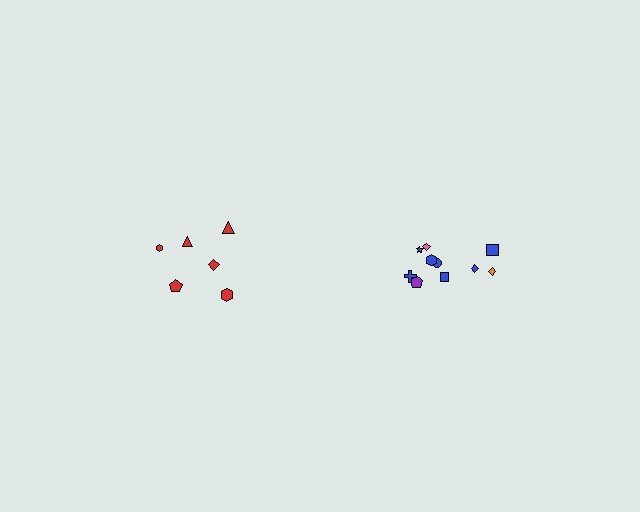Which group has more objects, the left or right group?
The right group.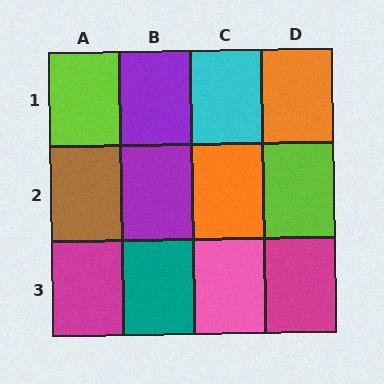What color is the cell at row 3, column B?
Teal.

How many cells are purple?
2 cells are purple.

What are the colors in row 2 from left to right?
Brown, purple, orange, lime.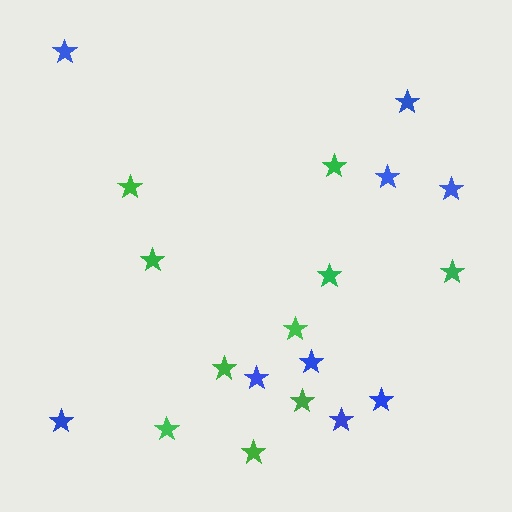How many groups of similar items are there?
There are 2 groups: one group of blue stars (9) and one group of green stars (10).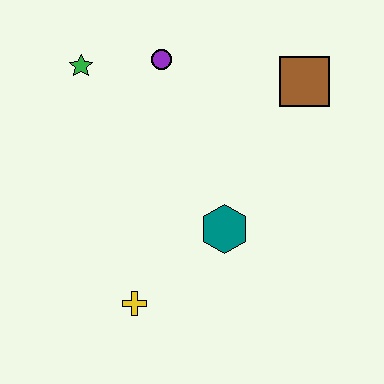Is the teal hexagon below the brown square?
Yes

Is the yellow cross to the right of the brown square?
No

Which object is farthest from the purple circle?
The yellow cross is farthest from the purple circle.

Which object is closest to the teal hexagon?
The yellow cross is closest to the teal hexagon.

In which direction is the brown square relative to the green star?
The brown square is to the right of the green star.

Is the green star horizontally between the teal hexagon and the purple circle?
No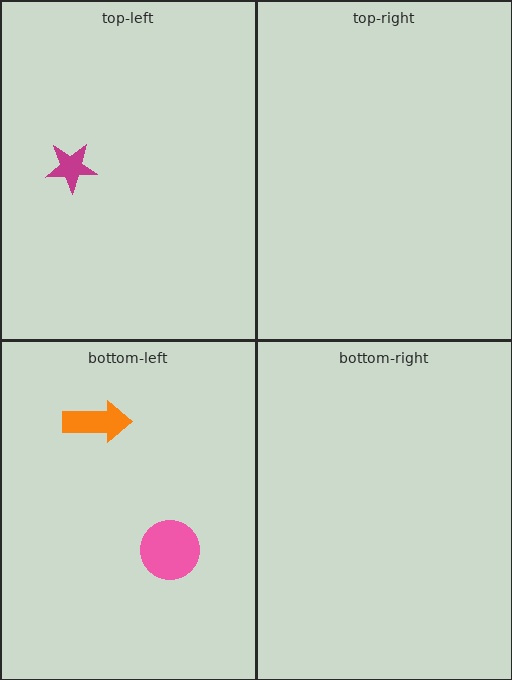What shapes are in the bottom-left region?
The pink circle, the orange arrow.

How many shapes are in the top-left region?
1.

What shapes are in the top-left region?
The magenta star.